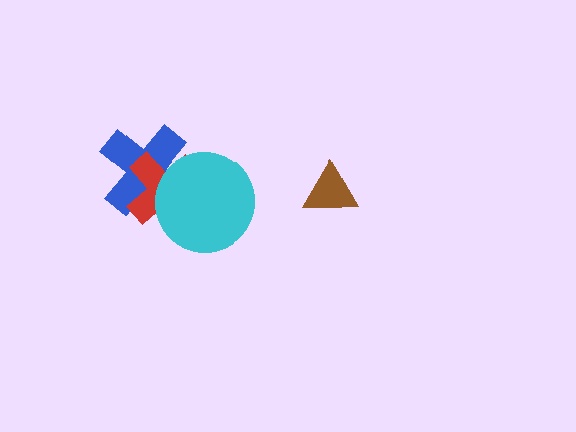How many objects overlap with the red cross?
2 objects overlap with the red cross.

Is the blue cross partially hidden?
Yes, it is partially covered by another shape.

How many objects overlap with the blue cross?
2 objects overlap with the blue cross.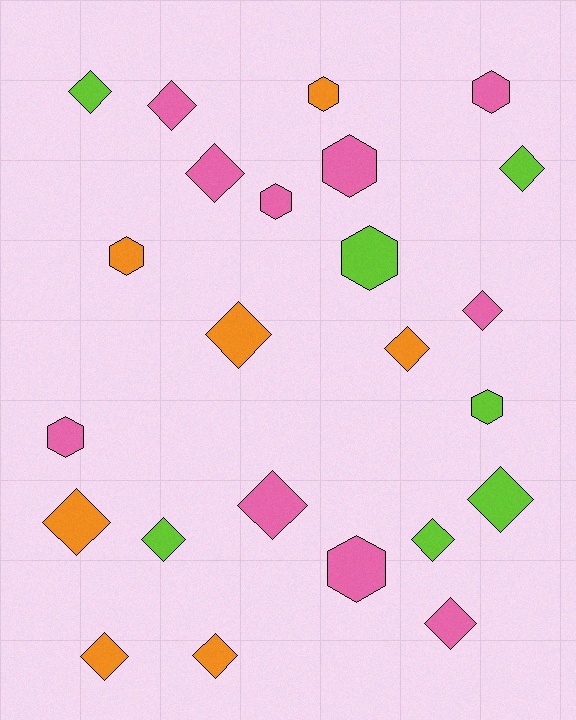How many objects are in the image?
There are 24 objects.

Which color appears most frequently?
Pink, with 10 objects.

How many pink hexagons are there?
There are 5 pink hexagons.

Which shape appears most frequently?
Diamond, with 15 objects.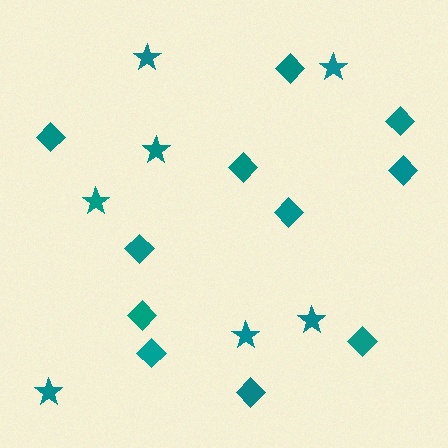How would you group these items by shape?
There are 2 groups: one group of stars (7) and one group of diamonds (11).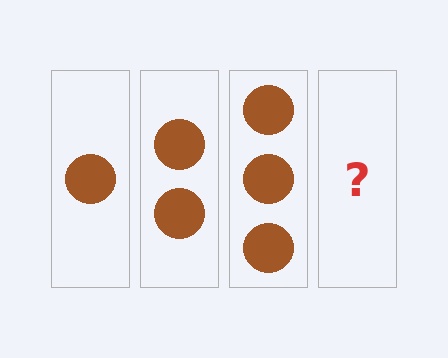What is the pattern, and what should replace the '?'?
The pattern is that each step adds one more circle. The '?' should be 4 circles.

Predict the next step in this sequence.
The next step is 4 circles.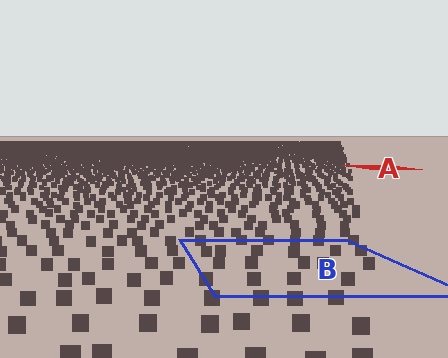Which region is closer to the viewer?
Region B is closer. The texture elements there are larger and more spread out.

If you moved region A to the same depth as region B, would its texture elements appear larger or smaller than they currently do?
They would appear larger. At a closer depth, the same texture elements are projected at a bigger on-screen size.